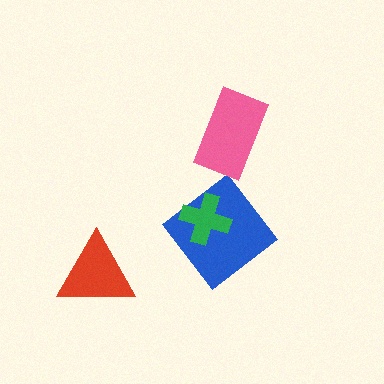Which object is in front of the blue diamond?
The green cross is in front of the blue diamond.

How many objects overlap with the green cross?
1 object overlaps with the green cross.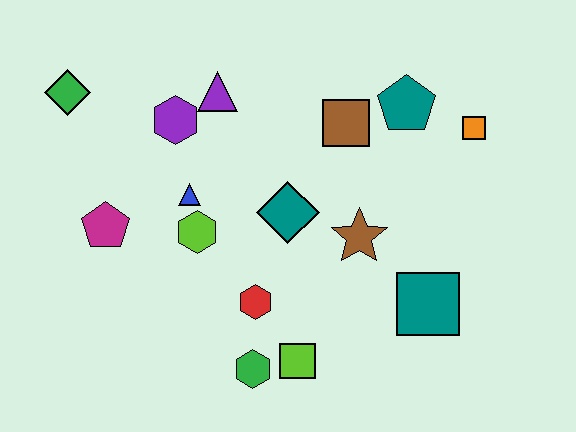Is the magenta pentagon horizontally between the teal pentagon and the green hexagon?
No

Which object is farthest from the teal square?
The green diamond is farthest from the teal square.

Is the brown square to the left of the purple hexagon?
No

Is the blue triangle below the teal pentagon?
Yes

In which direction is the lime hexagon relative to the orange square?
The lime hexagon is to the left of the orange square.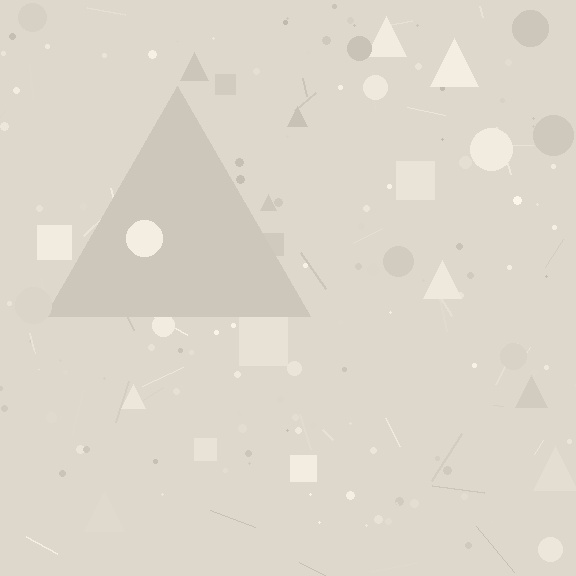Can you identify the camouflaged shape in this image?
The camouflaged shape is a triangle.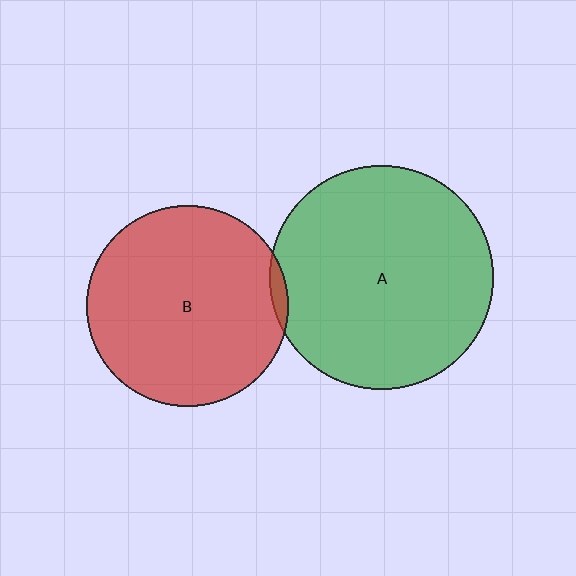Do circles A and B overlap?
Yes.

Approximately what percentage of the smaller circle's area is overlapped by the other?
Approximately 5%.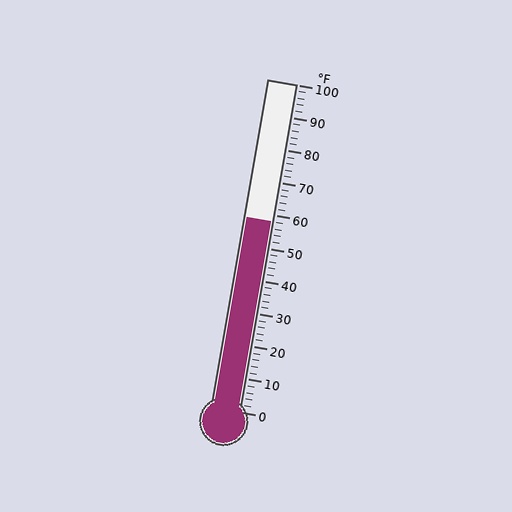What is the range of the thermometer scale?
The thermometer scale ranges from 0°F to 100°F.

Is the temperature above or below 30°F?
The temperature is above 30°F.